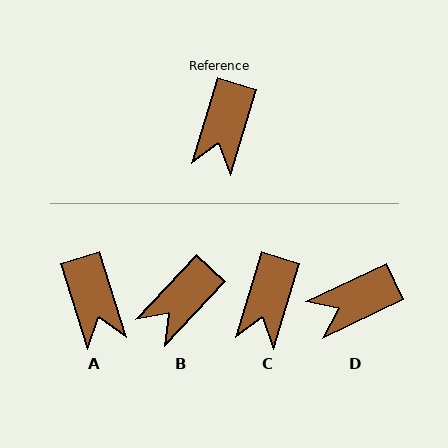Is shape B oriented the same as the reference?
No, it is off by about 26 degrees.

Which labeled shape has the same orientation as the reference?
C.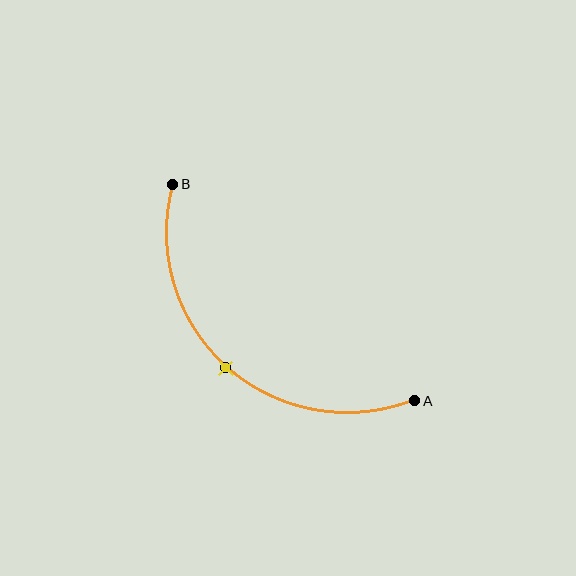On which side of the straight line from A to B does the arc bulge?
The arc bulges below and to the left of the straight line connecting A and B.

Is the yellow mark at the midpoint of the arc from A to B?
Yes. The yellow mark lies on the arc at equal arc-length from both A and B — it is the arc midpoint.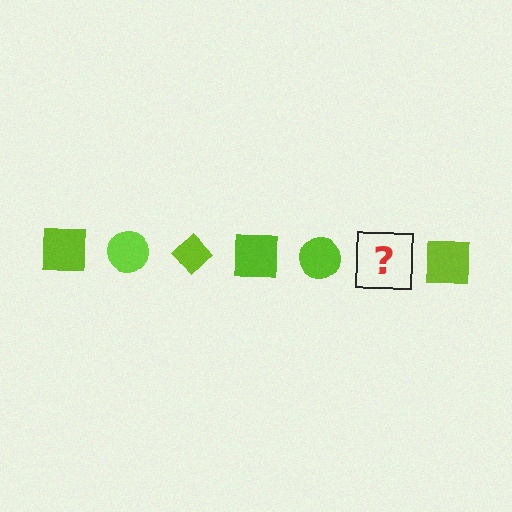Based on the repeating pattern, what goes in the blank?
The blank should be a lime diamond.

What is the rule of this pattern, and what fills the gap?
The rule is that the pattern cycles through square, circle, diamond shapes in lime. The gap should be filled with a lime diamond.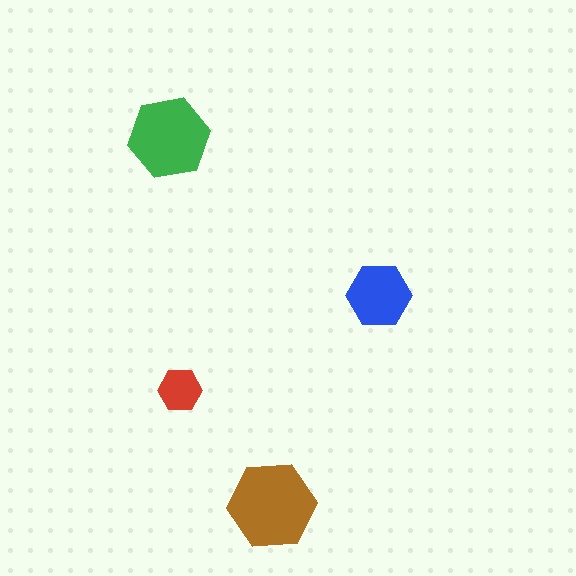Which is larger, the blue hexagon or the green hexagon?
The green one.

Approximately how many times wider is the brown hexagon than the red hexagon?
About 2 times wider.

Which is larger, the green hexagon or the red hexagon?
The green one.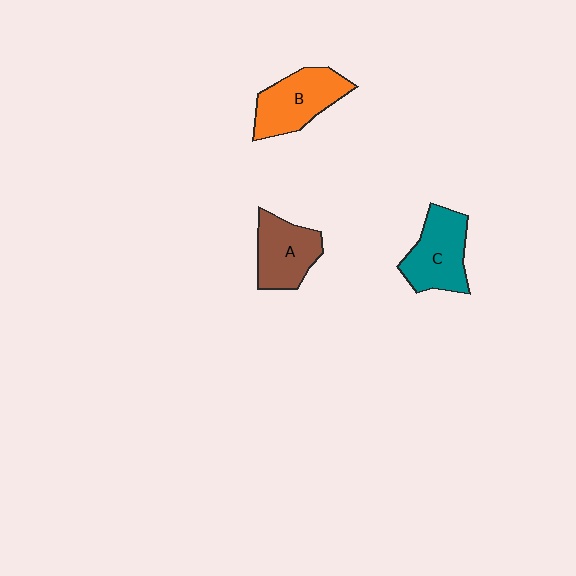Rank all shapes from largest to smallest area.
From largest to smallest: B (orange), C (teal), A (brown).